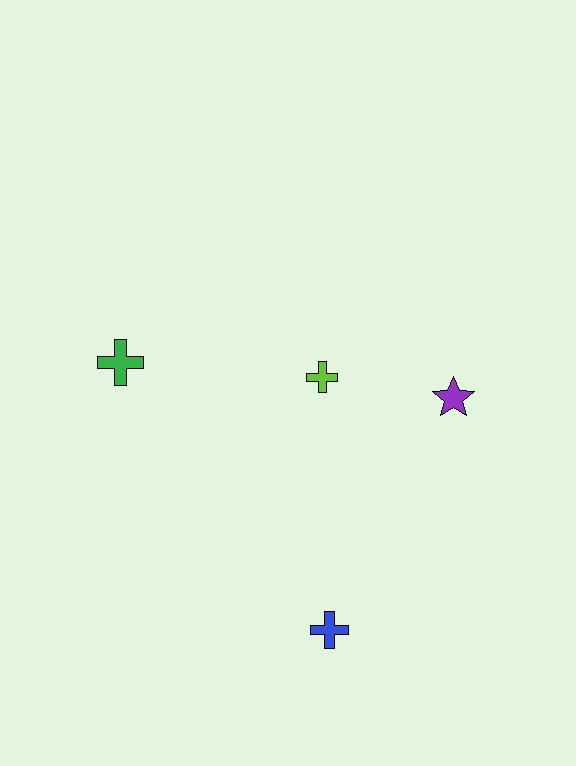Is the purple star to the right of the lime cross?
Yes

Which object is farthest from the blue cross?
The green cross is farthest from the blue cross.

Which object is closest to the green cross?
The lime cross is closest to the green cross.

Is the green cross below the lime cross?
No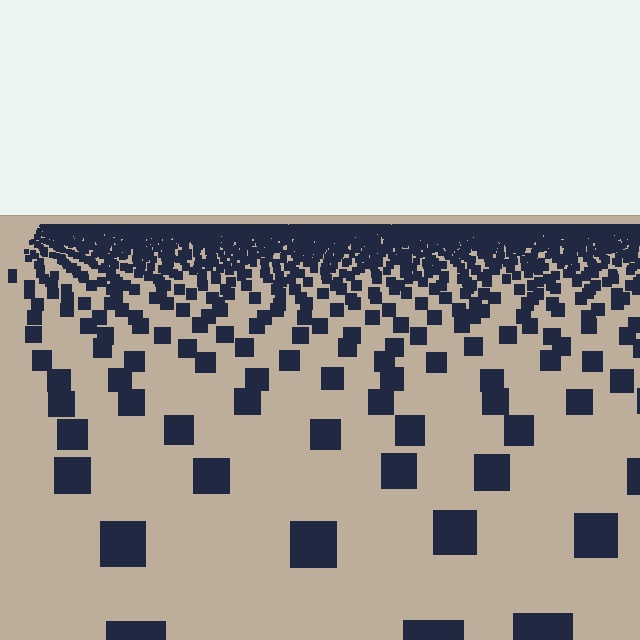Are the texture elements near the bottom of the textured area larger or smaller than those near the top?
Larger. Near the bottom, elements are closer to the viewer and appear at a bigger on-screen size.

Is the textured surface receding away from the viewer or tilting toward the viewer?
The surface is receding away from the viewer. Texture elements get smaller and denser toward the top.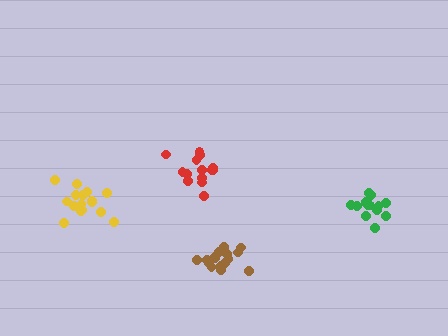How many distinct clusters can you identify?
There are 4 distinct clusters.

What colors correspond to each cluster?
The clusters are colored: green, brown, yellow, red.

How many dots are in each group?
Group 1: 15 dots, Group 2: 16 dots, Group 3: 16 dots, Group 4: 14 dots (61 total).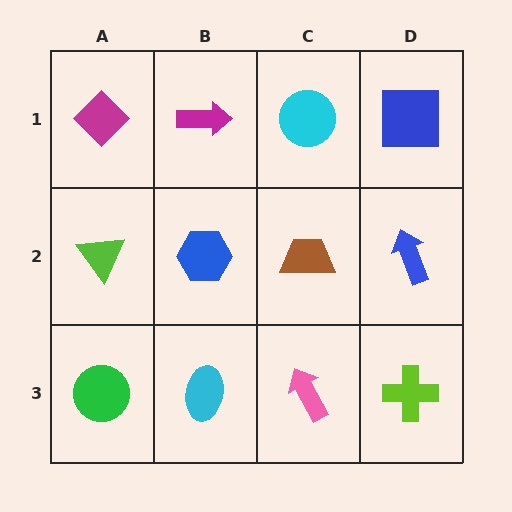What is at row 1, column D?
A blue square.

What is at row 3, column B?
A cyan ellipse.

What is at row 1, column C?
A cyan circle.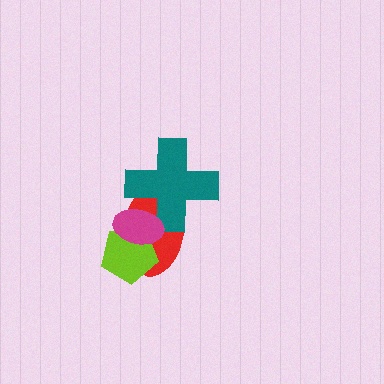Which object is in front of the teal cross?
The magenta ellipse is in front of the teal cross.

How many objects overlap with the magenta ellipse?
3 objects overlap with the magenta ellipse.